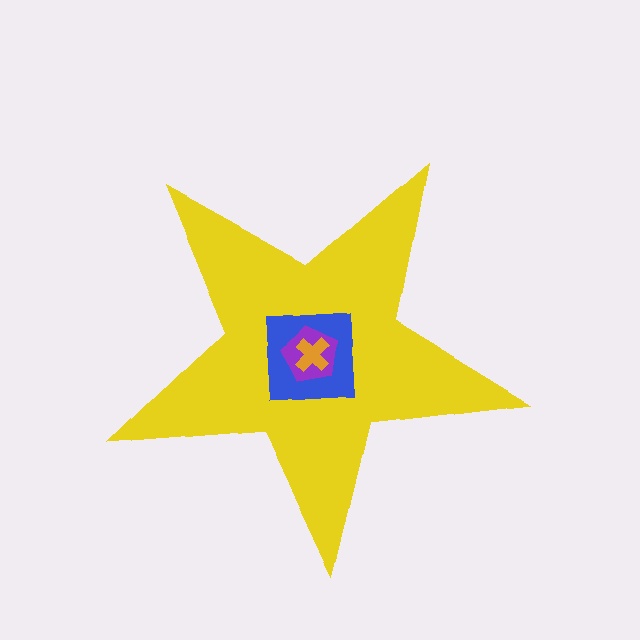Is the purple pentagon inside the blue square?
Yes.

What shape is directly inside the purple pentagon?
The orange cross.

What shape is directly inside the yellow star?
The blue square.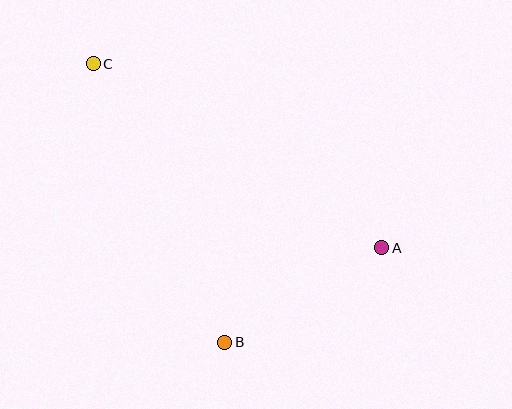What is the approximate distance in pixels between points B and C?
The distance between B and C is approximately 308 pixels.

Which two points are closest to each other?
Points A and B are closest to each other.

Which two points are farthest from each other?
Points A and C are farthest from each other.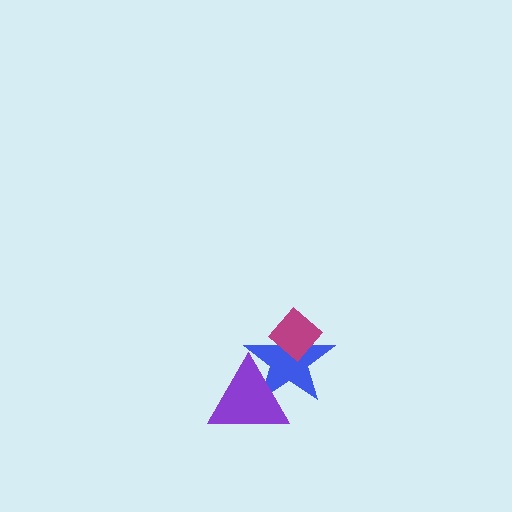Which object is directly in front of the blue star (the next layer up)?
The magenta diamond is directly in front of the blue star.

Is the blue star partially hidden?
Yes, it is partially covered by another shape.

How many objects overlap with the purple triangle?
1 object overlaps with the purple triangle.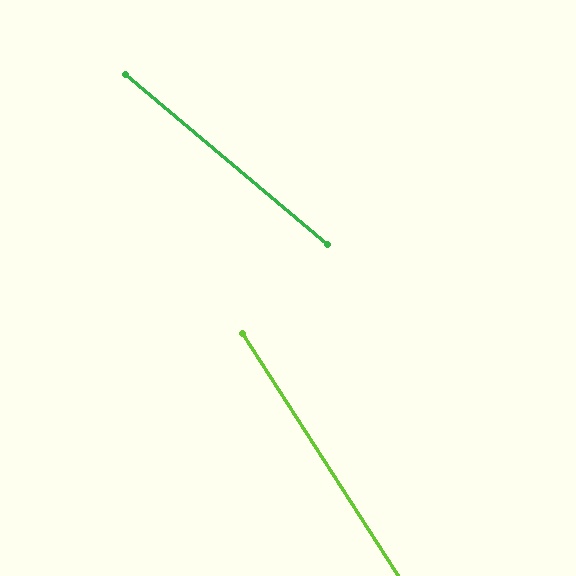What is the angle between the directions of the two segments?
Approximately 17 degrees.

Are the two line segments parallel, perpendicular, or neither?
Neither parallel nor perpendicular — they differ by about 17°.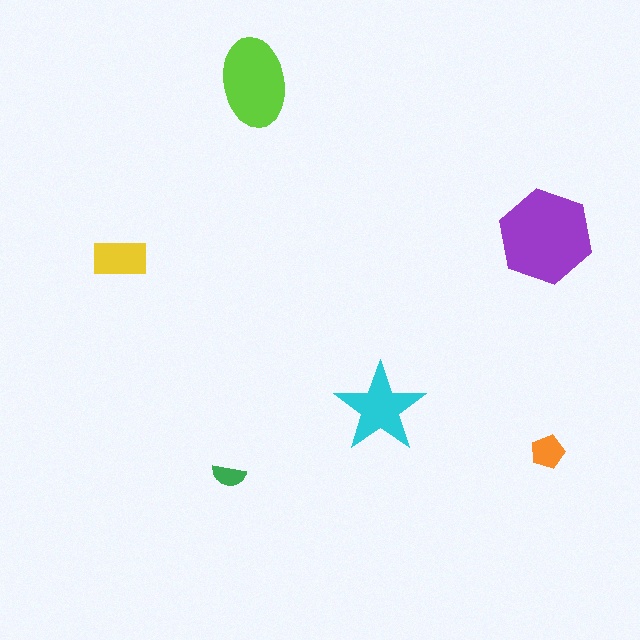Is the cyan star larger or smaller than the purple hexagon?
Smaller.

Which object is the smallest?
The green semicircle.